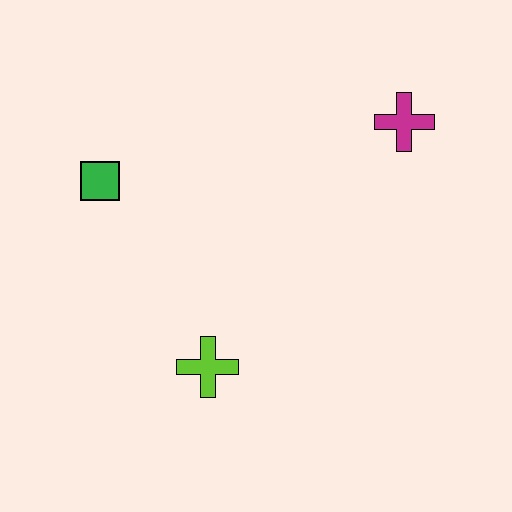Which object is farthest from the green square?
The magenta cross is farthest from the green square.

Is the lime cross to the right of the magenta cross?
No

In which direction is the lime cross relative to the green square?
The lime cross is below the green square.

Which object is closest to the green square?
The lime cross is closest to the green square.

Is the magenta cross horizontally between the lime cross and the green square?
No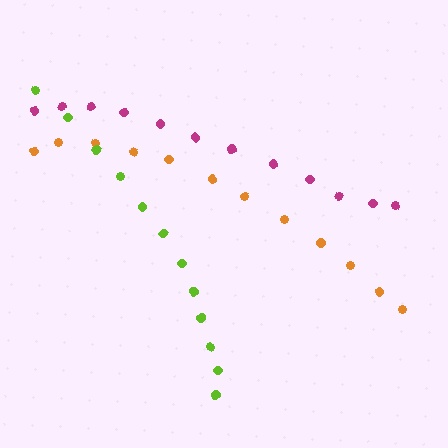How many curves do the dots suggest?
There are 3 distinct paths.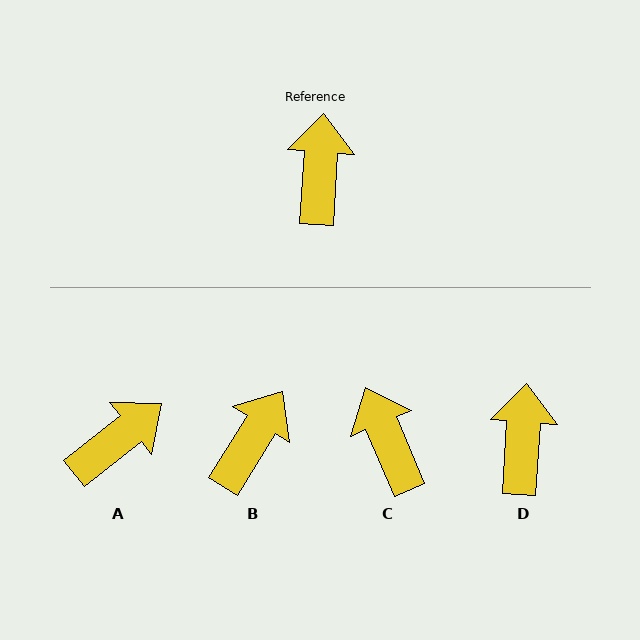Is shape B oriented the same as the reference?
No, it is off by about 28 degrees.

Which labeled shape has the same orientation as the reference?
D.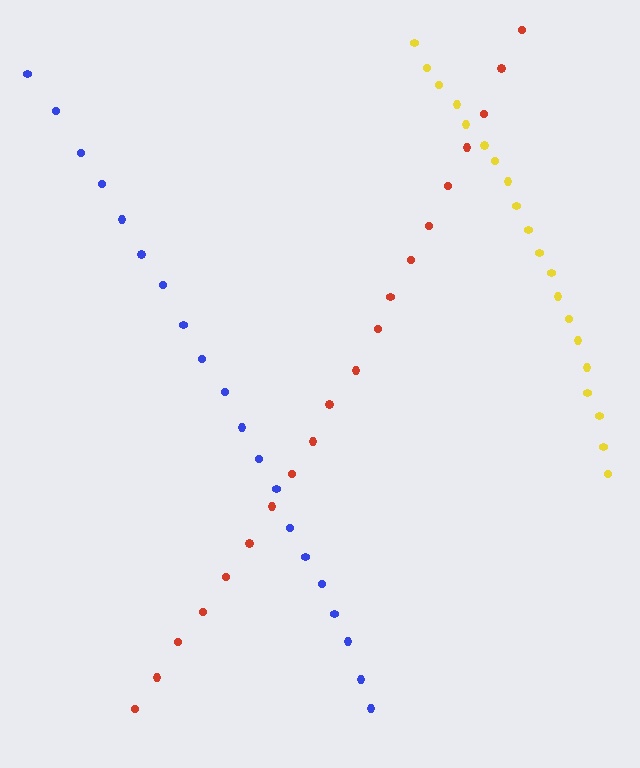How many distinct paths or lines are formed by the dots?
There are 3 distinct paths.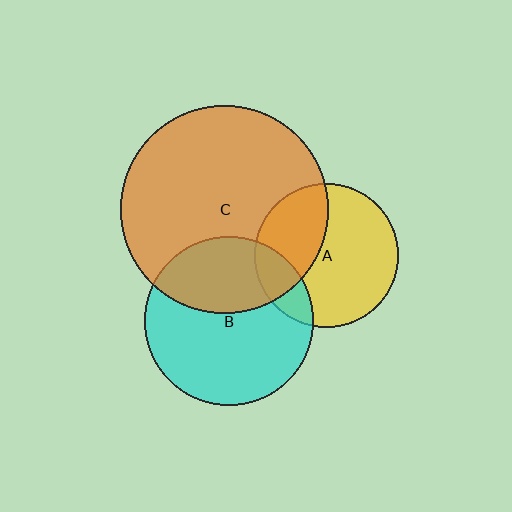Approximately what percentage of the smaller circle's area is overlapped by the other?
Approximately 35%.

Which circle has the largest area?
Circle C (orange).